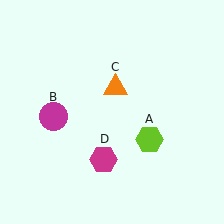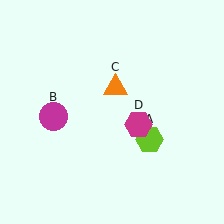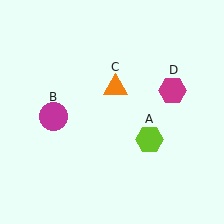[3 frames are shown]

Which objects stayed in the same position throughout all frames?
Lime hexagon (object A) and magenta circle (object B) and orange triangle (object C) remained stationary.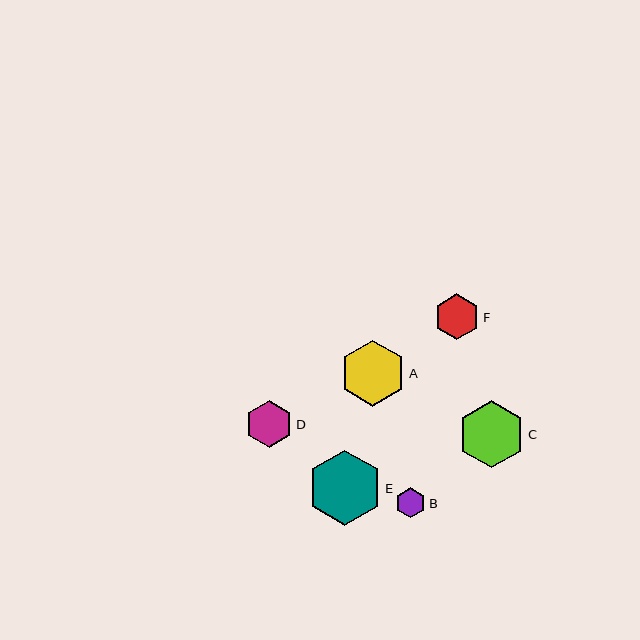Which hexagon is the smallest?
Hexagon B is the smallest with a size of approximately 30 pixels.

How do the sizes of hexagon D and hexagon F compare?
Hexagon D and hexagon F are approximately the same size.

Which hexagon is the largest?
Hexagon E is the largest with a size of approximately 75 pixels.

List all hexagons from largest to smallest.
From largest to smallest: E, C, A, D, F, B.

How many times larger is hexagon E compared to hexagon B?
Hexagon E is approximately 2.5 times the size of hexagon B.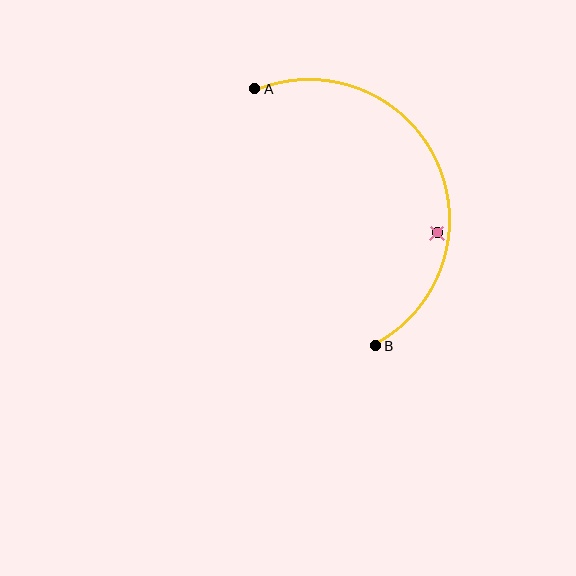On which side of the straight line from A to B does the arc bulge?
The arc bulges to the right of the straight line connecting A and B.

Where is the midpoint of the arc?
The arc midpoint is the point on the curve farthest from the straight line joining A and B. It sits to the right of that line.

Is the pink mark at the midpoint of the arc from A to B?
No — the pink mark does not lie on the arc at all. It sits slightly inside the curve.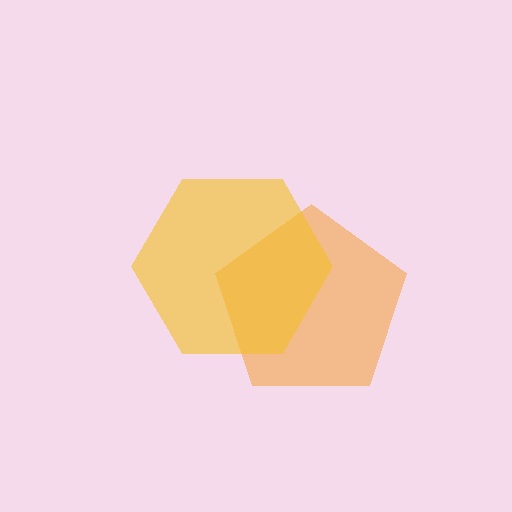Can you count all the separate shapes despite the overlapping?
Yes, there are 2 separate shapes.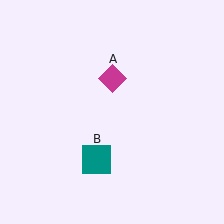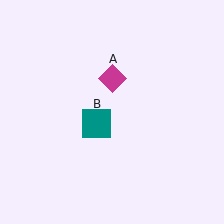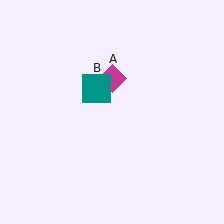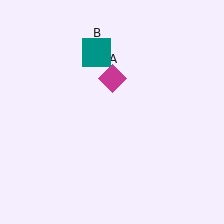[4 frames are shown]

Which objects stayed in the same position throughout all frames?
Magenta diamond (object A) remained stationary.